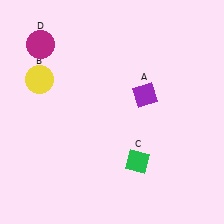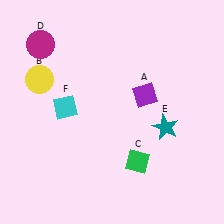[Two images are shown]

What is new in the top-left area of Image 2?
A cyan diamond (F) was added in the top-left area of Image 2.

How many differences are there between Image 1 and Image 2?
There are 2 differences between the two images.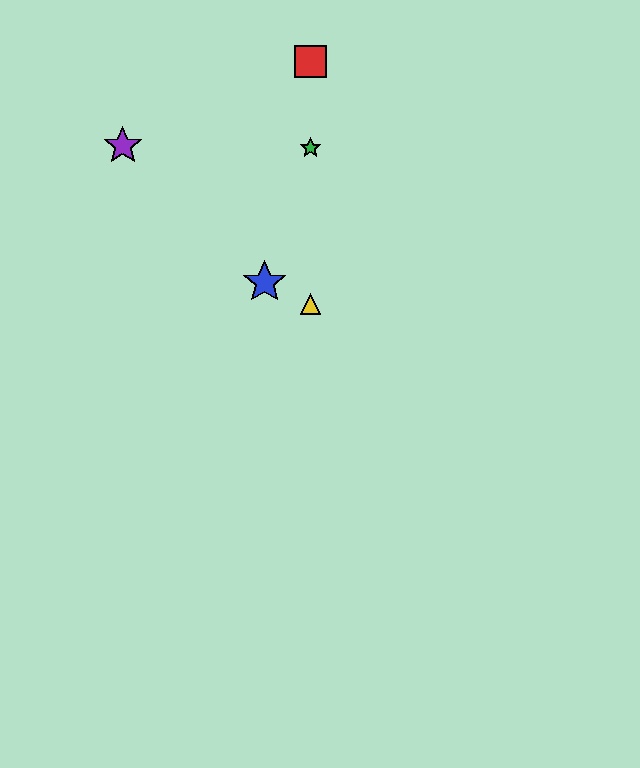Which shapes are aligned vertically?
The red square, the green star, the yellow triangle are aligned vertically.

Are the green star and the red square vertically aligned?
Yes, both are at x≈310.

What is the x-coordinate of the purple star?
The purple star is at x≈123.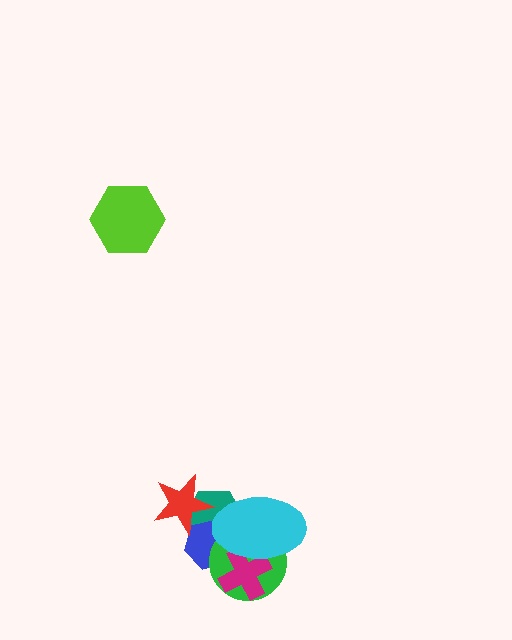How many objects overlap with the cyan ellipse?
4 objects overlap with the cyan ellipse.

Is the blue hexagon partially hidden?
Yes, it is partially covered by another shape.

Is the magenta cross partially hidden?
Yes, it is partially covered by another shape.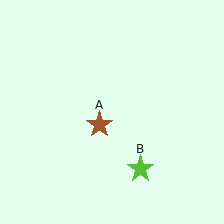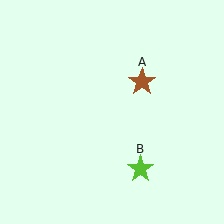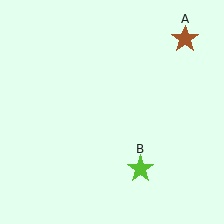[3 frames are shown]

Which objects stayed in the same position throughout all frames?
Lime star (object B) remained stationary.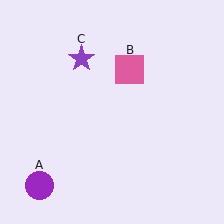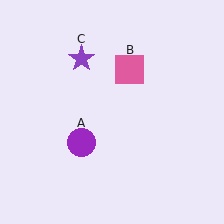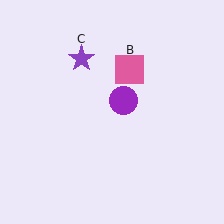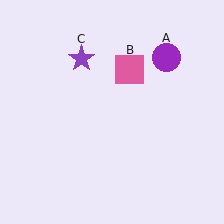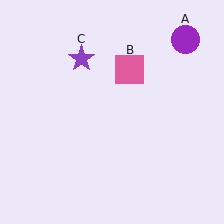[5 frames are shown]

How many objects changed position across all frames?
1 object changed position: purple circle (object A).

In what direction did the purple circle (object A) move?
The purple circle (object A) moved up and to the right.